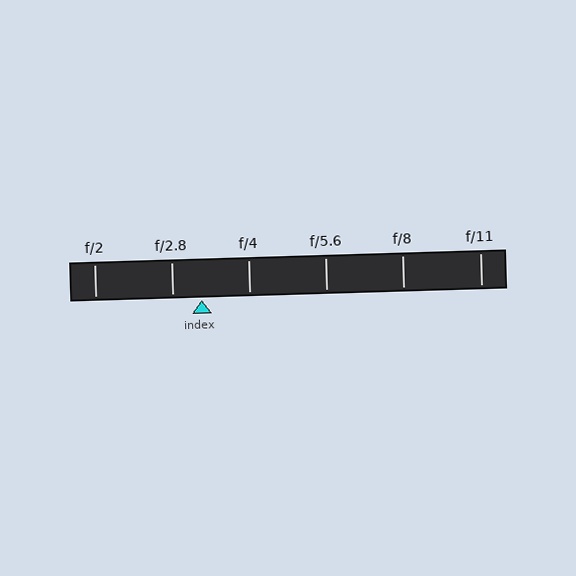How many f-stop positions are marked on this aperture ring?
There are 6 f-stop positions marked.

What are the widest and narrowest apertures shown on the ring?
The widest aperture shown is f/2 and the narrowest is f/11.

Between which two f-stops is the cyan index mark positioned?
The index mark is between f/2.8 and f/4.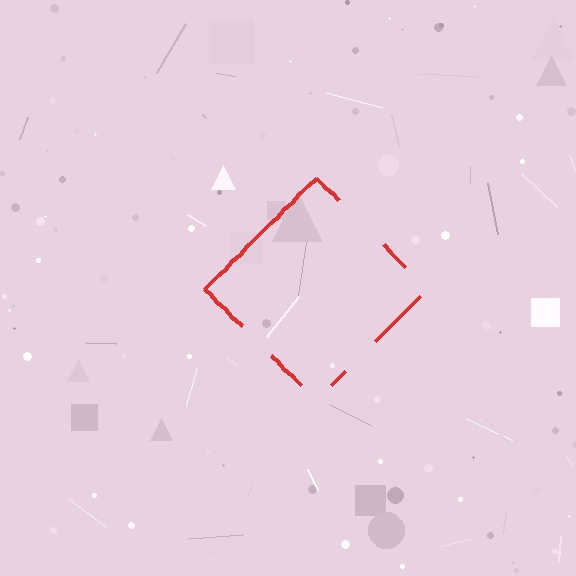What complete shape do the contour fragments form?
The contour fragments form a diamond.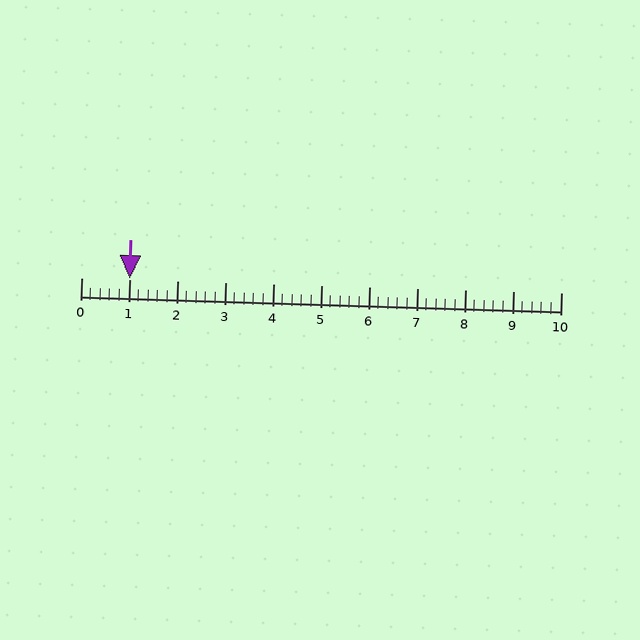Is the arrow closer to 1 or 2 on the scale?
The arrow is closer to 1.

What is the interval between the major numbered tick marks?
The major tick marks are spaced 1 units apart.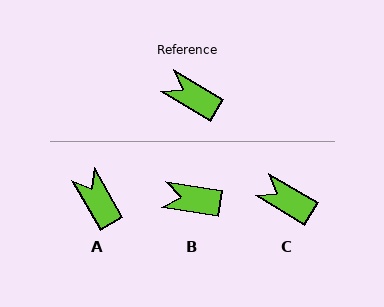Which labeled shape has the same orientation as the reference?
C.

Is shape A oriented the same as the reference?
No, it is off by about 30 degrees.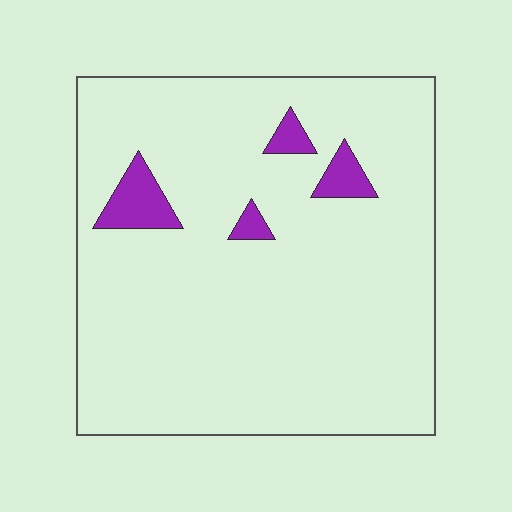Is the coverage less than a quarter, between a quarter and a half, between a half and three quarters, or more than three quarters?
Less than a quarter.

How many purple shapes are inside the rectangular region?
4.